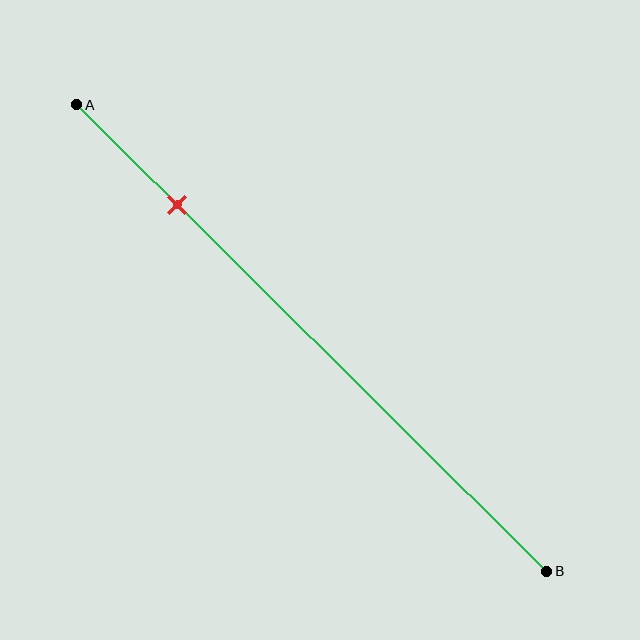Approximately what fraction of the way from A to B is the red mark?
The red mark is approximately 20% of the way from A to B.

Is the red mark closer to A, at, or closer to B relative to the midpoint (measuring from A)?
The red mark is closer to point A than the midpoint of segment AB.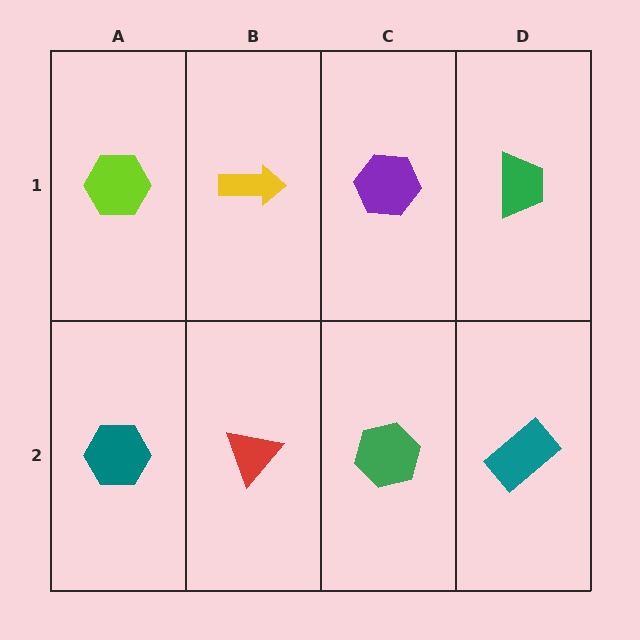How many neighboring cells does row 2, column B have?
3.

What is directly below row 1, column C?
A green hexagon.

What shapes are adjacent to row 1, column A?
A teal hexagon (row 2, column A), a yellow arrow (row 1, column B).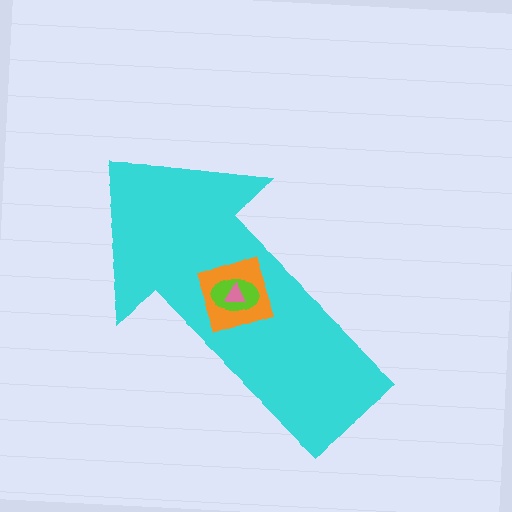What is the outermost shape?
The cyan arrow.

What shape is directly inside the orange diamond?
The lime ellipse.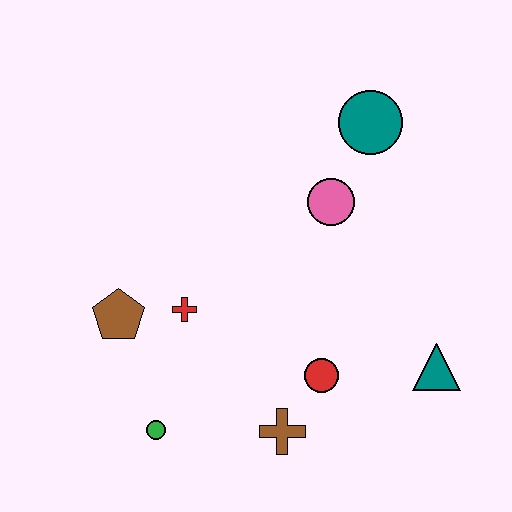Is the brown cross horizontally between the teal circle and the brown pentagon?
Yes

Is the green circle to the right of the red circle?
No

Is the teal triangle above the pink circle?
No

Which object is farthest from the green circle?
The teal circle is farthest from the green circle.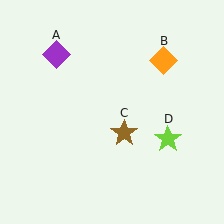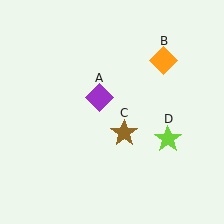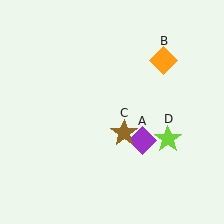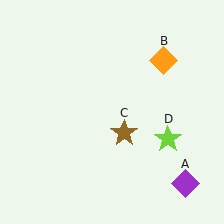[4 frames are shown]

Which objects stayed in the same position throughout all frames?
Orange diamond (object B) and brown star (object C) and lime star (object D) remained stationary.